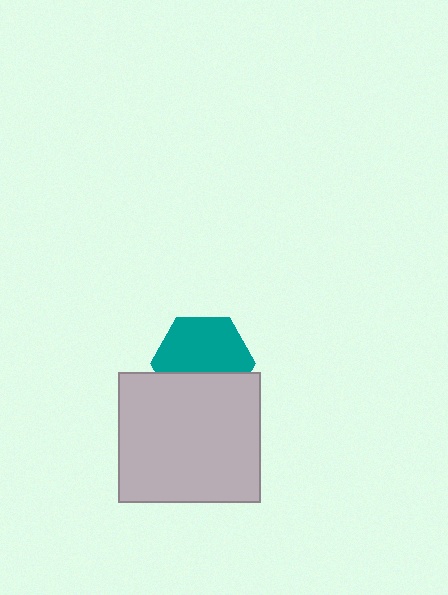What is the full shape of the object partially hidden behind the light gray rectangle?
The partially hidden object is a teal hexagon.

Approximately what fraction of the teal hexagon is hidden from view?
Roughly 39% of the teal hexagon is hidden behind the light gray rectangle.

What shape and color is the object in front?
The object in front is a light gray rectangle.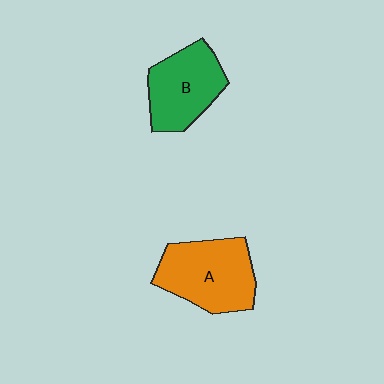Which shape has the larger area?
Shape A (orange).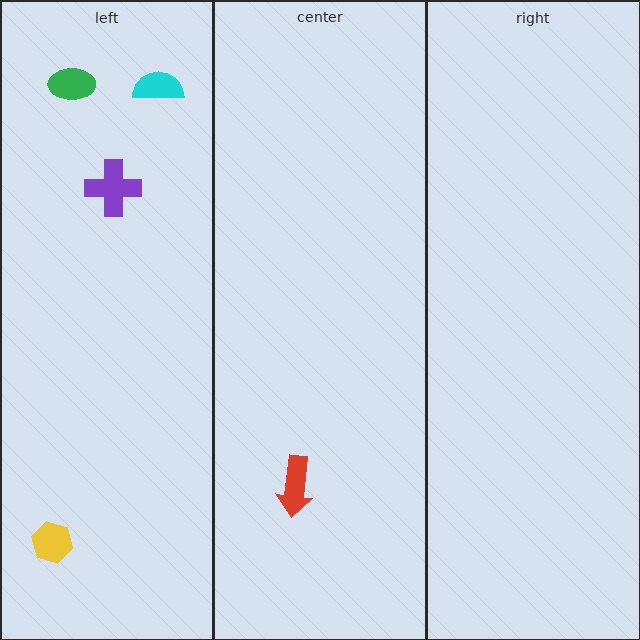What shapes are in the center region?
The red arrow.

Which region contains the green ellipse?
The left region.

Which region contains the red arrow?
The center region.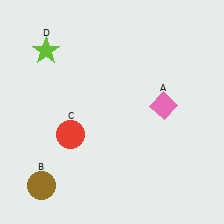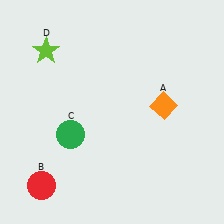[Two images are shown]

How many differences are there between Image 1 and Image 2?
There are 3 differences between the two images.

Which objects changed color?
A changed from pink to orange. B changed from brown to red. C changed from red to green.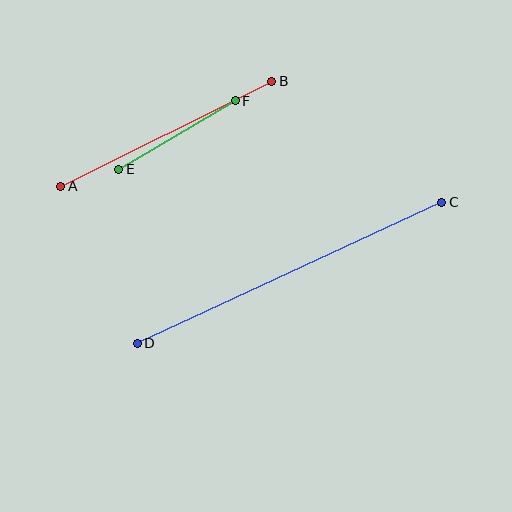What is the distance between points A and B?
The distance is approximately 236 pixels.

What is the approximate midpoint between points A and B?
The midpoint is at approximately (166, 134) pixels.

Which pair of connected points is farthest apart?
Points C and D are farthest apart.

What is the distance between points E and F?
The distance is approximately 135 pixels.